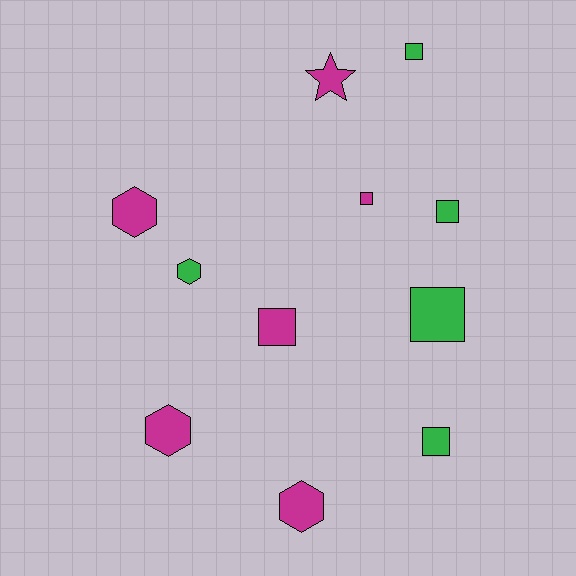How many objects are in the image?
There are 11 objects.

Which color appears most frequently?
Magenta, with 6 objects.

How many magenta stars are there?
There is 1 magenta star.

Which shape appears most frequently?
Square, with 6 objects.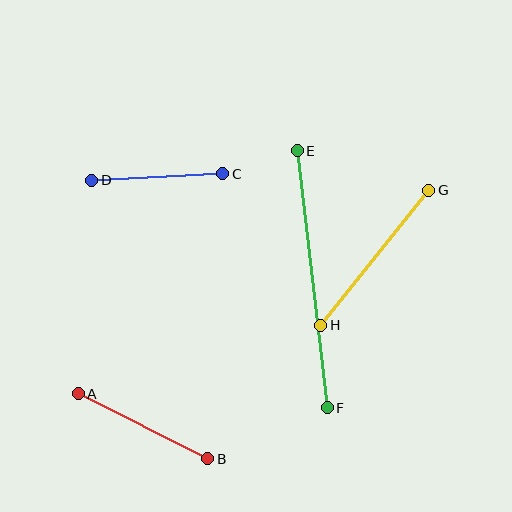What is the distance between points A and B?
The distance is approximately 145 pixels.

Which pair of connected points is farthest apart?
Points E and F are farthest apart.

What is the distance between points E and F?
The distance is approximately 259 pixels.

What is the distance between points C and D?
The distance is approximately 132 pixels.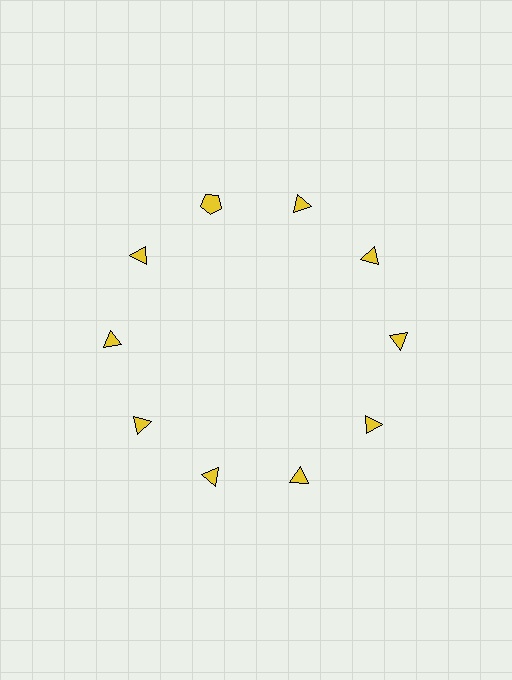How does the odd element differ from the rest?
It has a different shape: pentagon instead of triangle.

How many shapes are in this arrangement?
There are 10 shapes arranged in a ring pattern.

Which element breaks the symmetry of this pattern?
The yellow pentagon at roughly the 11 o'clock position breaks the symmetry. All other shapes are yellow triangles.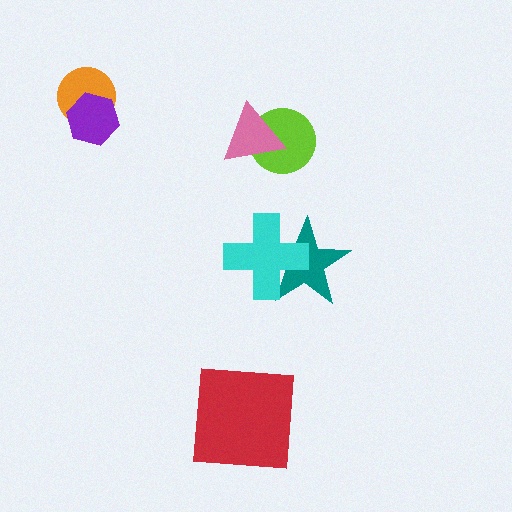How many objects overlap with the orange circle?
1 object overlaps with the orange circle.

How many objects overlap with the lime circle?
1 object overlaps with the lime circle.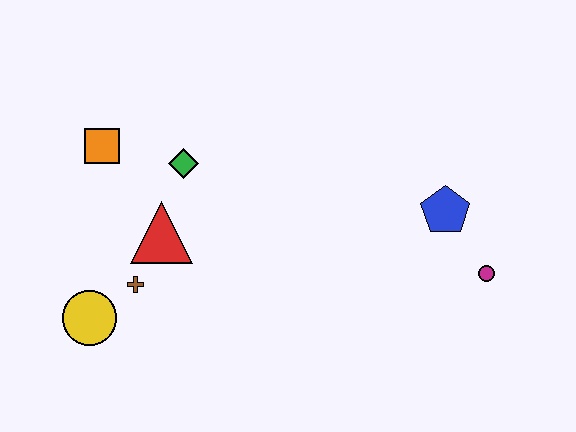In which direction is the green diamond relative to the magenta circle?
The green diamond is to the left of the magenta circle.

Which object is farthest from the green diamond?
The magenta circle is farthest from the green diamond.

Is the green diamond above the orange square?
No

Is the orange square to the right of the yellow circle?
Yes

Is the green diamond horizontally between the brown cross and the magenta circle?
Yes